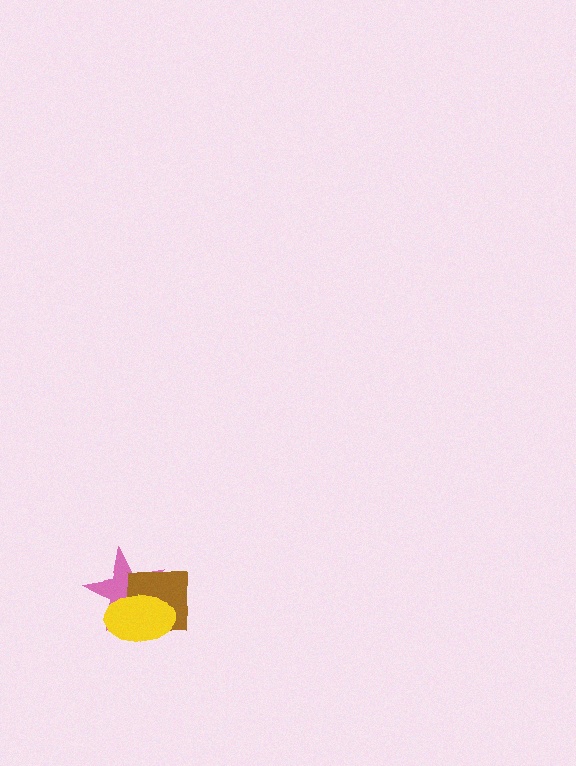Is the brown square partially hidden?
Yes, it is partially covered by another shape.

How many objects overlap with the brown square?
2 objects overlap with the brown square.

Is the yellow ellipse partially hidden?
No, no other shape covers it.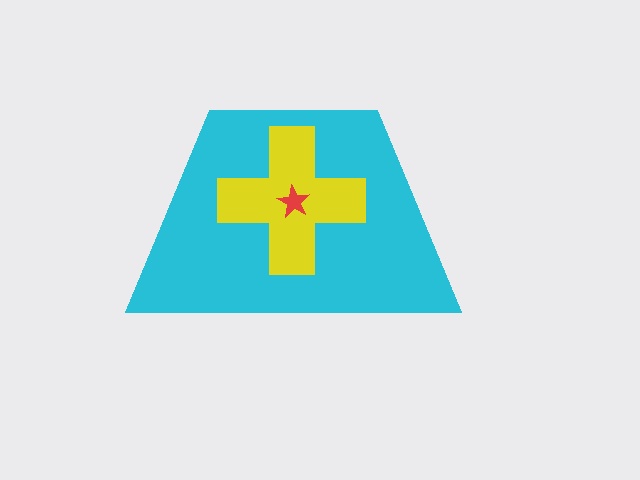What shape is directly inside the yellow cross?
The red star.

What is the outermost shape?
The cyan trapezoid.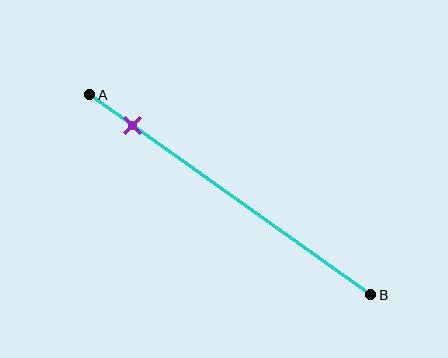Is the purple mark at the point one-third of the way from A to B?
No, the mark is at about 15% from A, not at the 33% one-third point.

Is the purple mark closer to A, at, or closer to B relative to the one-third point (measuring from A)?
The purple mark is closer to point A than the one-third point of segment AB.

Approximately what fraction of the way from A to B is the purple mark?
The purple mark is approximately 15% of the way from A to B.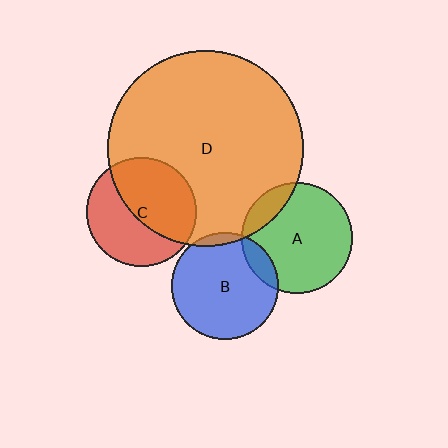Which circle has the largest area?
Circle D (orange).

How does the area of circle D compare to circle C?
Approximately 3.2 times.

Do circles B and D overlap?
Yes.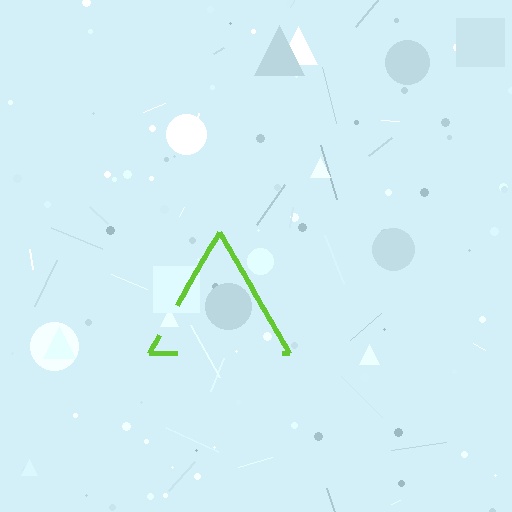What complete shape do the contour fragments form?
The contour fragments form a triangle.